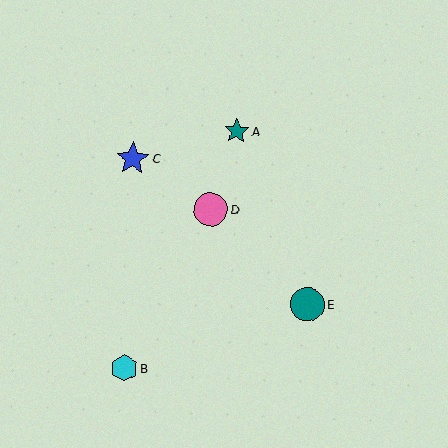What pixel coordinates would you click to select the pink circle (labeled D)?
Click at (211, 209) to select the pink circle D.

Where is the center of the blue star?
The center of the blue star is at (133, 159).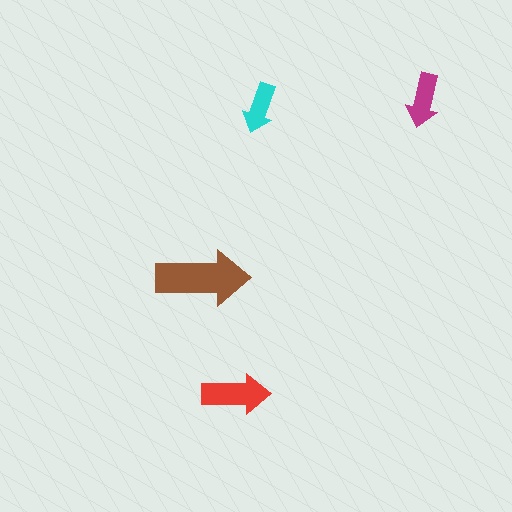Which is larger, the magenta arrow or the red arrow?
The red one.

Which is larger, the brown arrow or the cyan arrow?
The brown one.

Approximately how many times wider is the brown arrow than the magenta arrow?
About 1.5 times wider.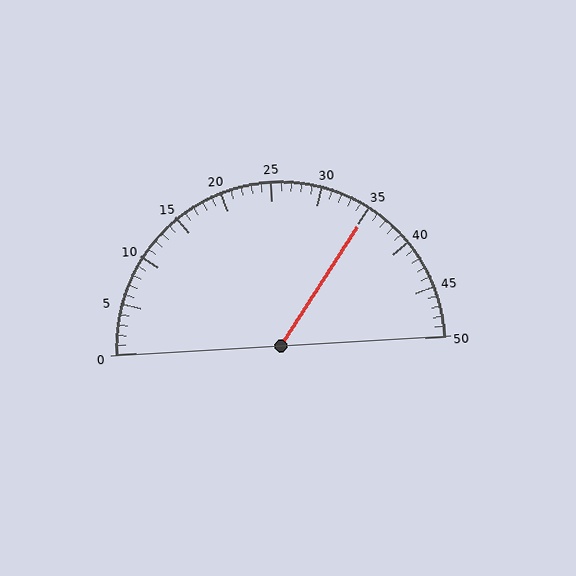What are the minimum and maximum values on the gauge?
The gauge ranges from 0 to 50.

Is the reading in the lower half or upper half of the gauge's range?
The reading is in the upper half of the range (0 to 50).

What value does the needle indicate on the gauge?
The needle indicates approximately 35.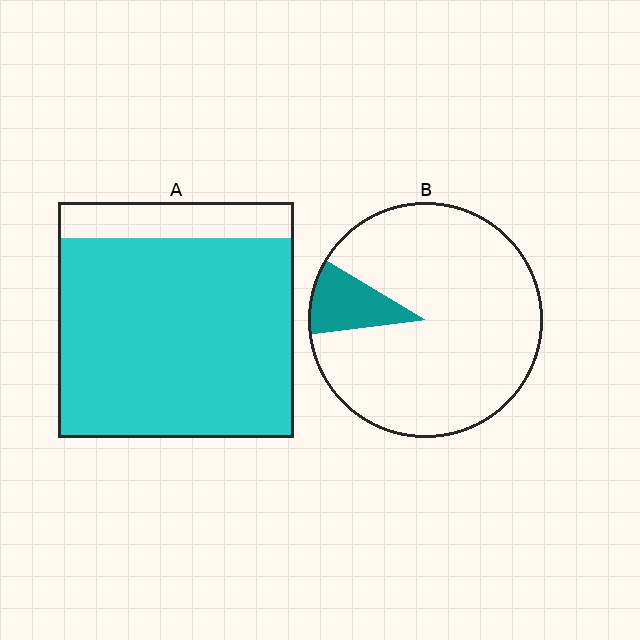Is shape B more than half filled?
No.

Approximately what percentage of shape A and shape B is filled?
A is approximately 85% and B is approximately 10%.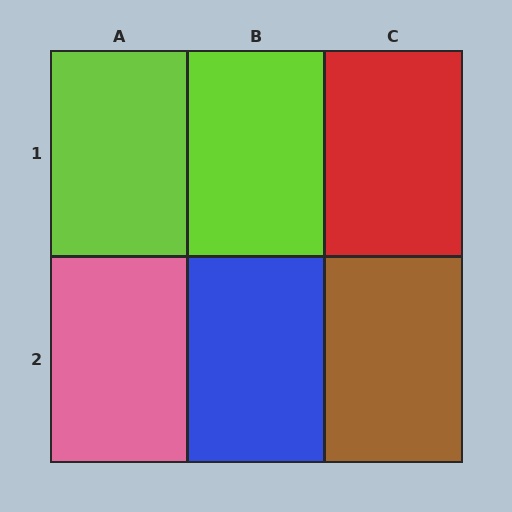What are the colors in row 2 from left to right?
Pink, blue, brown.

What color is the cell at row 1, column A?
Lime.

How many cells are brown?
1 cell is brown.